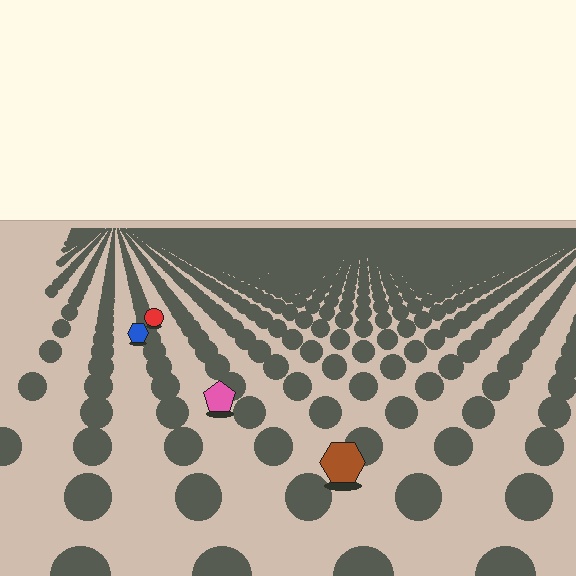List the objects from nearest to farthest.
From nearest to farthest: the brown hexagon, the pink pentagon, the blue hexagon, the red circle.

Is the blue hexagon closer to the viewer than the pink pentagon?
No. The pink pentagon is closer — you can tell from the texture gradient: the ground texture is coarser near it.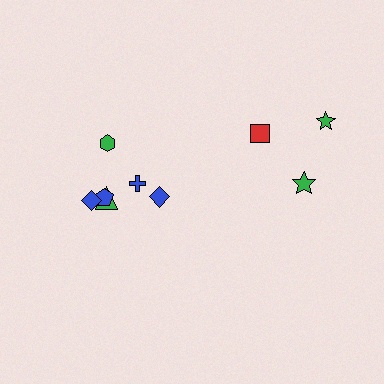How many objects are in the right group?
There are 3 objects.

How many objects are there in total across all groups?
There are 9 objects.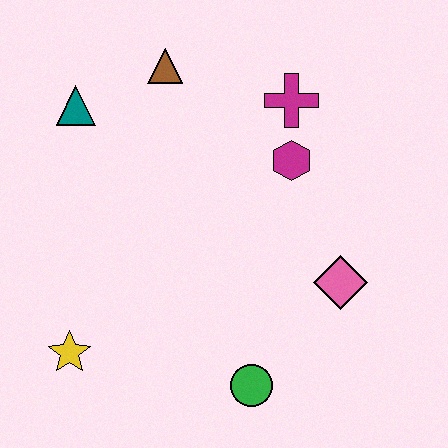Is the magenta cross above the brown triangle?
No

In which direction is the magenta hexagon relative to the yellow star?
The magenta hexagon is to the right of the yellow star.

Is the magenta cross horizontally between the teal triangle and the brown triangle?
No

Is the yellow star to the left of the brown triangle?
Yes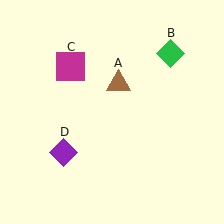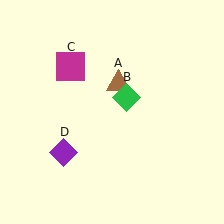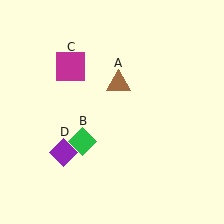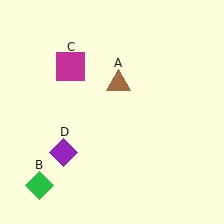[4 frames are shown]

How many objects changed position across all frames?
1 object changed position: green diamond (object B).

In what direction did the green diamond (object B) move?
The green diamond (object B) moved down and to the left.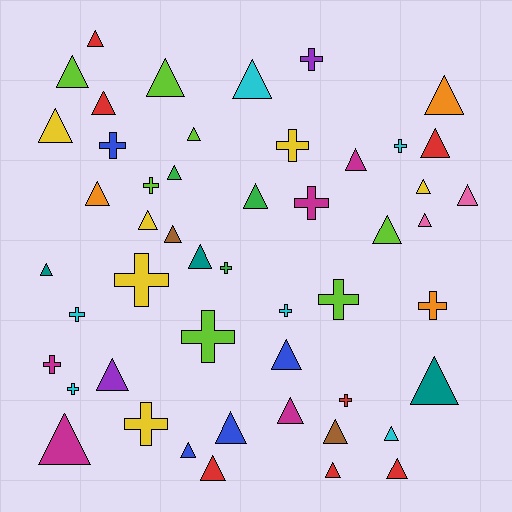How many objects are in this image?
There are 50 objects.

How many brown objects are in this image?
There are 2 brown objects.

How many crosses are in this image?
There are 17 crosses.